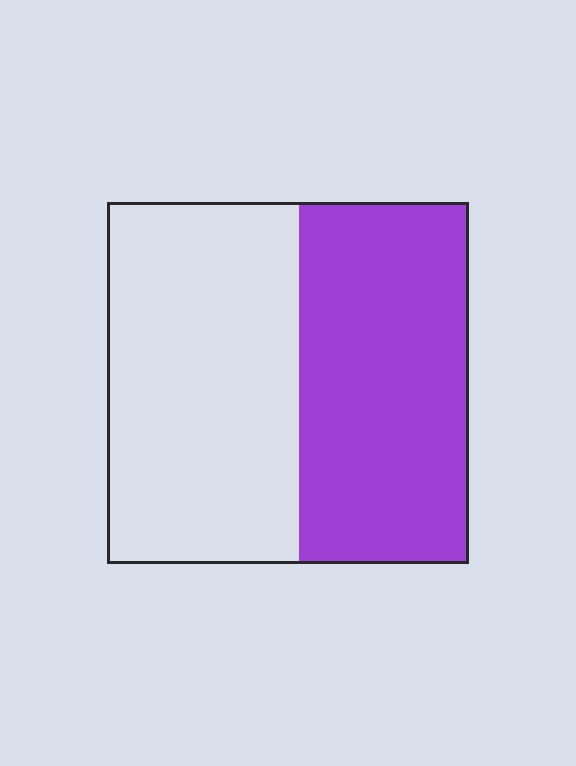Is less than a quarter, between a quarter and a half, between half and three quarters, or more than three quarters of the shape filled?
Between a quarter and a half.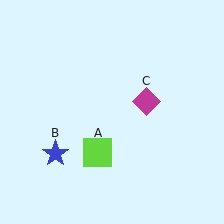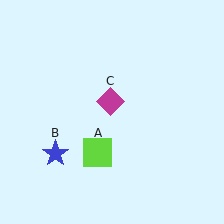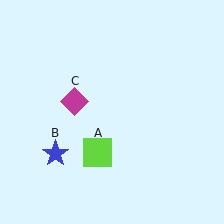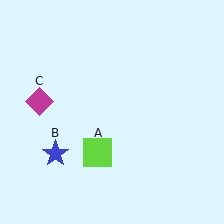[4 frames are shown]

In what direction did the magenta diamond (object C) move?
The magenta diamond (object C) moved left.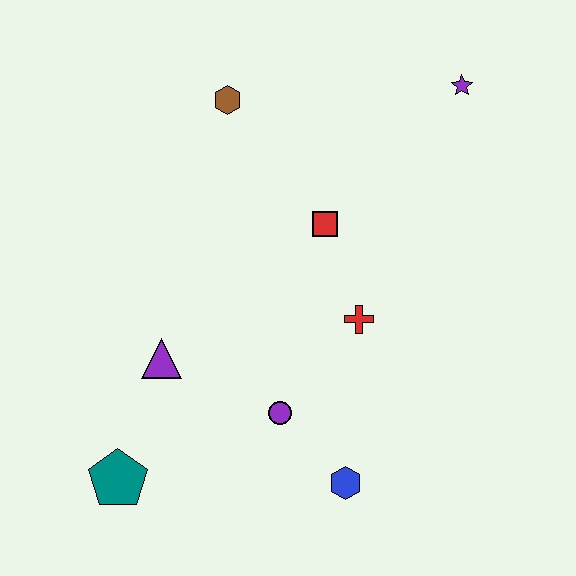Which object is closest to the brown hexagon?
The red square is closest to the brown hexagon.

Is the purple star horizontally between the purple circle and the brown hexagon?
No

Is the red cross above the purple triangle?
Yes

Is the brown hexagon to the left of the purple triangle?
No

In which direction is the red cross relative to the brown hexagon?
The red cross is below the brown hexagon.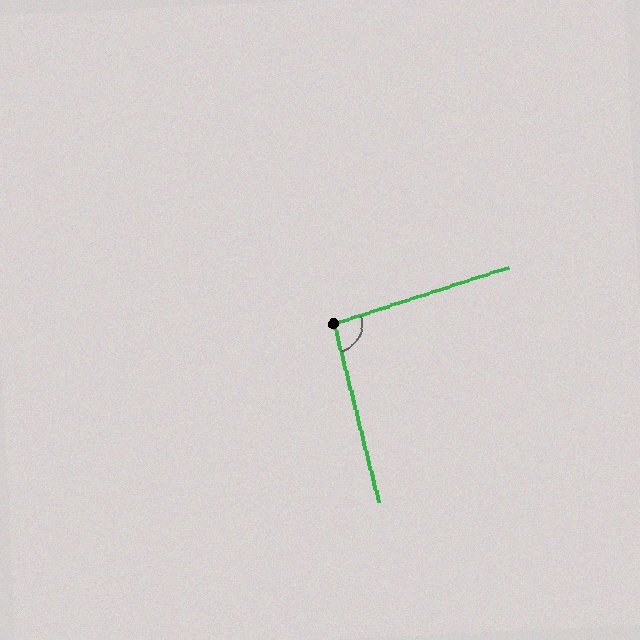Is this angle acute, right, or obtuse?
It is approximately a right angle.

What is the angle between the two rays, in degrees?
Approximately 94 degrees.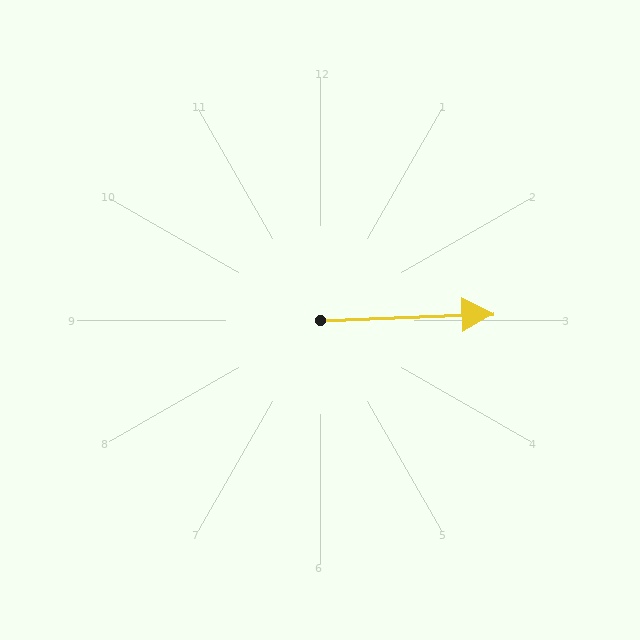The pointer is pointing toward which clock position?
Roughly 3 o'clock.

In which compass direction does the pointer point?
East.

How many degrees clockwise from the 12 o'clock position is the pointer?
Approximately 88 degrees.